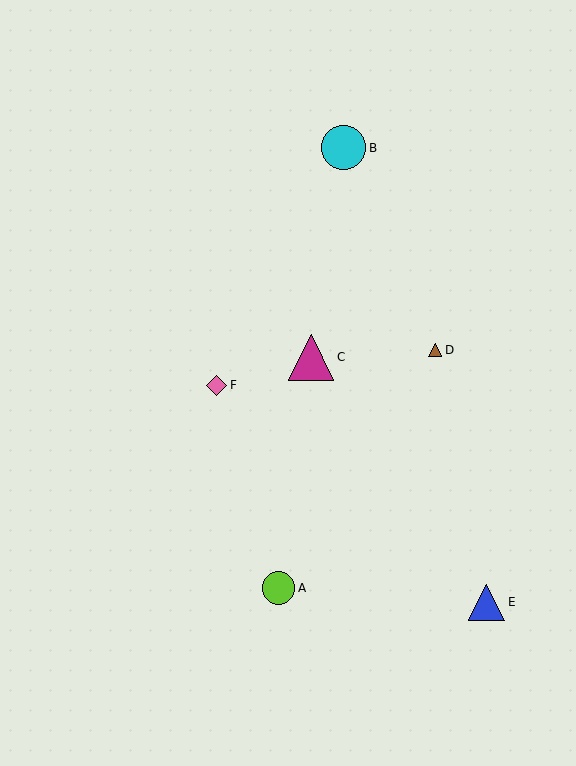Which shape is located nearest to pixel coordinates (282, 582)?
The lime circle (labeled A) at (278, 588) is nearest to that location.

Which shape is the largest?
The magenta triangle (labeled C) is the largest.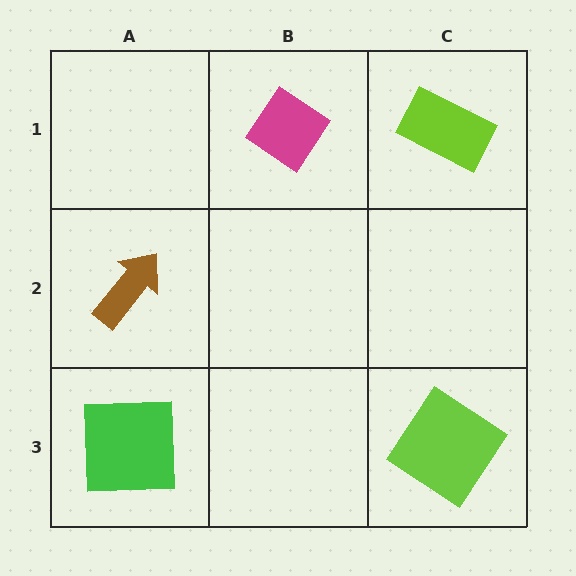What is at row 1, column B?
A magenta diamond.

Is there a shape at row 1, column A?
No, that cell is empty.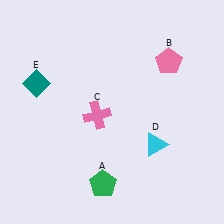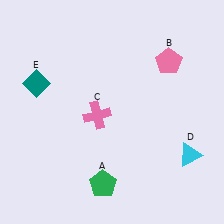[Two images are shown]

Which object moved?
The cyan triangle (D) moved right.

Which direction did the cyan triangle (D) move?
The cyan triangle (D) moved right.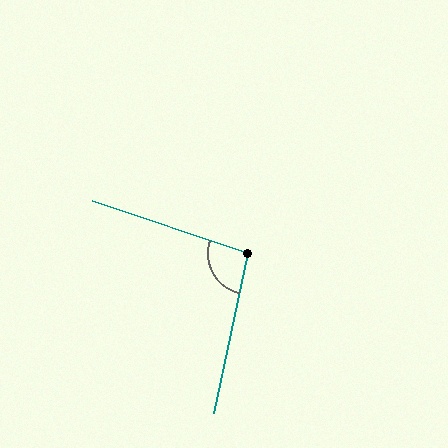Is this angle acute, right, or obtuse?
It is obtuse.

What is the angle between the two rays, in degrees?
Approximately 97 degrees.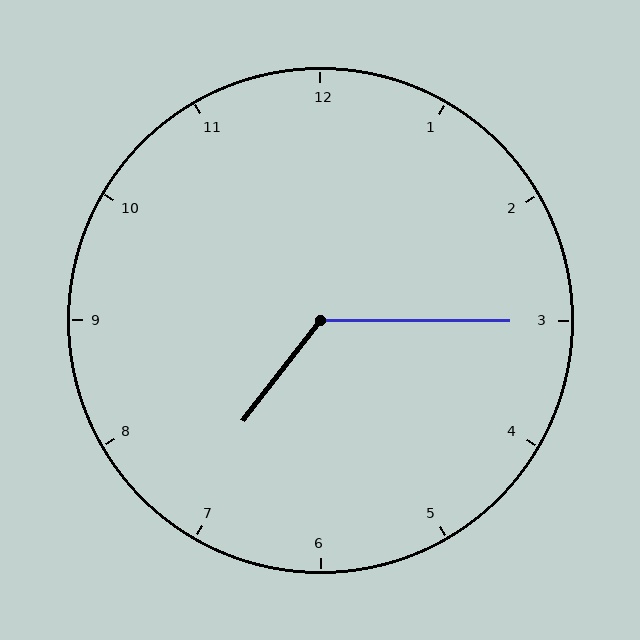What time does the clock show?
7:15.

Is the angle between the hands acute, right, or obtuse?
It is obtuse.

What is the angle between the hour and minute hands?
Approximately 128 degrees.